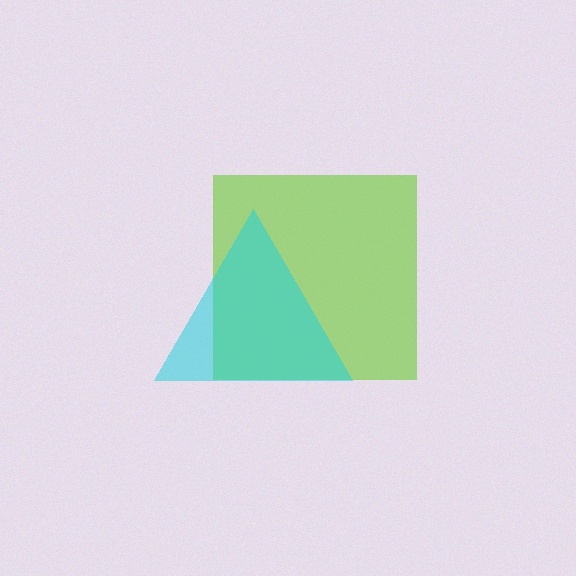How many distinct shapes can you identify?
There are 2 distinct shapes: a lime square, a cyan triangle.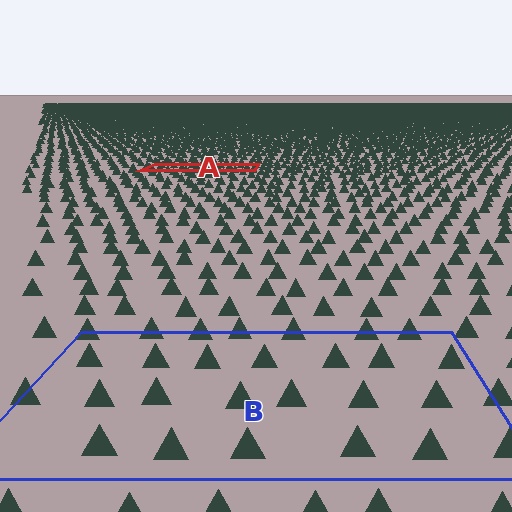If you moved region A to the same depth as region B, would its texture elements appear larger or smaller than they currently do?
They would appear larger. At a closer depth, the same texture elements are projected at a bigger on-screen size.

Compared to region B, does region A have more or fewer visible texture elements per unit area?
Region A has more texture elements per unit area — they are packed more densely because it is farther away.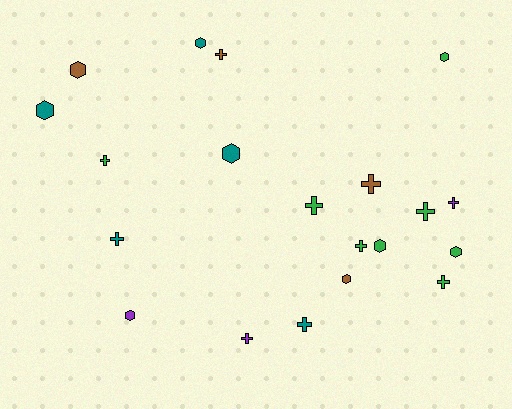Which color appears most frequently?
Green, with 8 objects.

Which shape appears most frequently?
Cross, with 11 objects.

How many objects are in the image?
There are 20 objects.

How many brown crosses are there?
There are 2 brown crosses.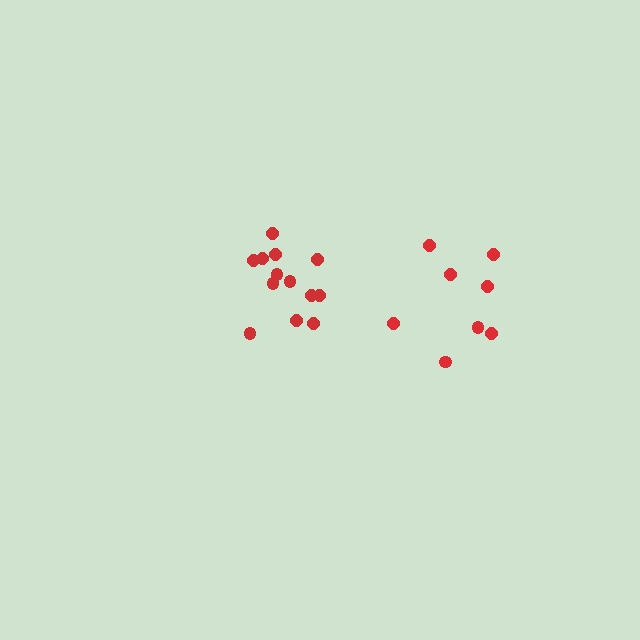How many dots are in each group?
Group 1: 13 dots, Group 2: 8 dots (21 total).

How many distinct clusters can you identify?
There are 2 distinct clusters.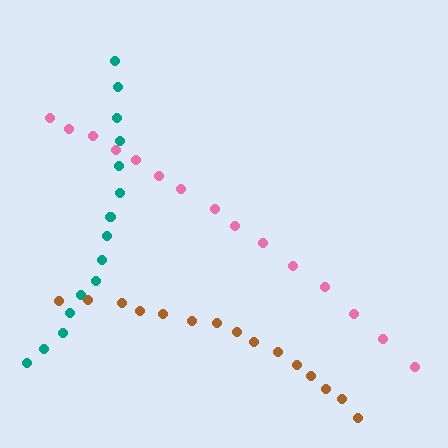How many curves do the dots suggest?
There are 3 distinct paths.